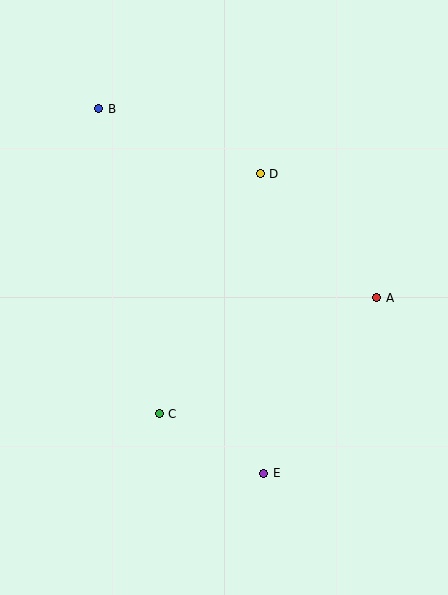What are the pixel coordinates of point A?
Point A is at (377, 298).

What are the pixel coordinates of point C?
Point C is at (159, 414).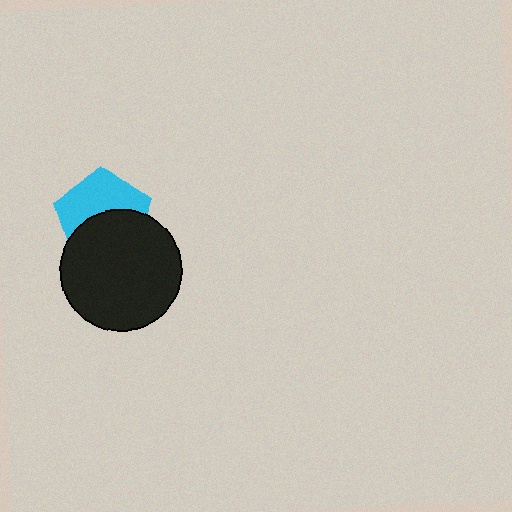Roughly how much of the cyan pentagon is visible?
About half of it is visible (roughly 51%).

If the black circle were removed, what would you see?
You would see the complete cyan pentagon.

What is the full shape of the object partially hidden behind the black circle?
The partially hidden object is a cyan pentagon.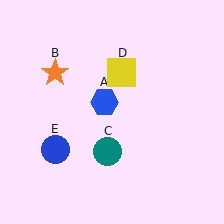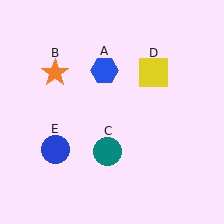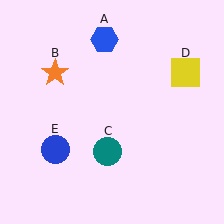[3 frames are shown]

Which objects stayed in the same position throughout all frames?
Orange star (object B) and teal circle (object C) and blue circle (object E) remained stationary.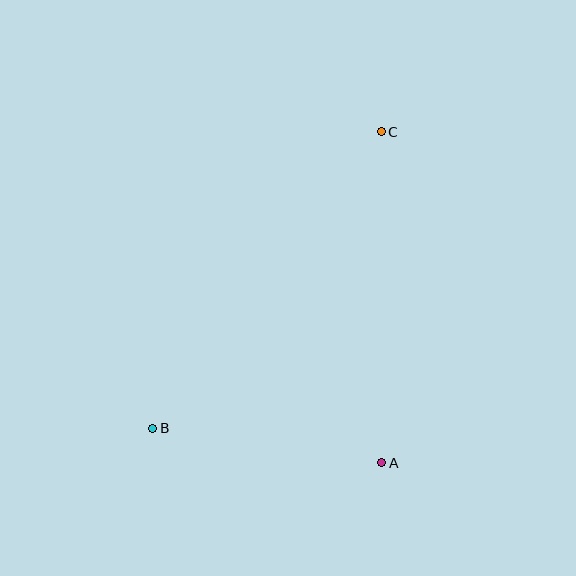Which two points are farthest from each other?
Points B and C are farthest from each other.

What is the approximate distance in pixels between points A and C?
The distance between A and C is approximately 331 pixels.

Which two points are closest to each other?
Points A and B are closest to each other.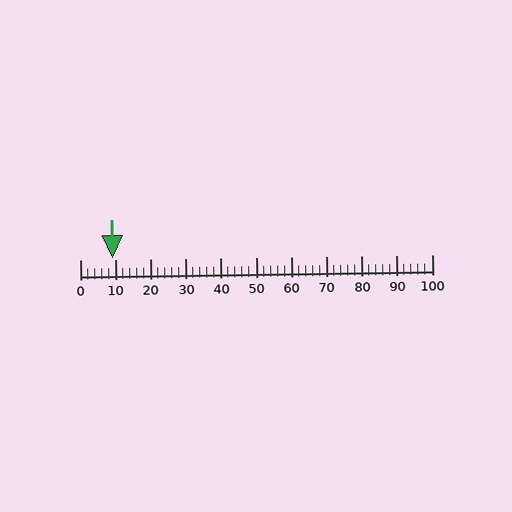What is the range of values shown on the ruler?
The ruler shows values from 0 to 100.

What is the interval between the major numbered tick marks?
The major tick marks are spaced 10 units apart.